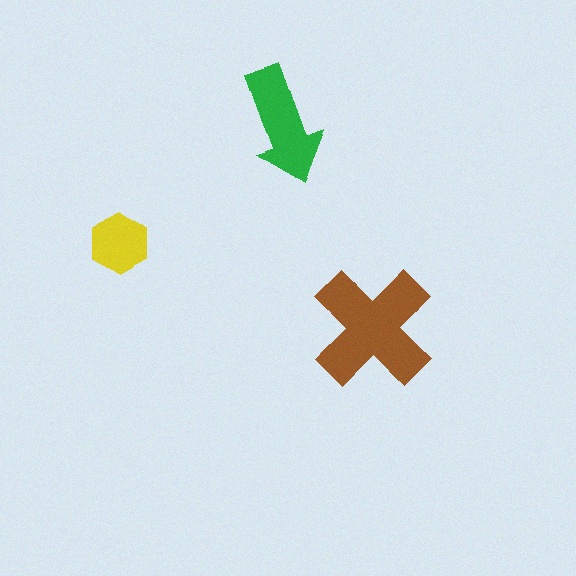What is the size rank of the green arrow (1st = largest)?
2nd.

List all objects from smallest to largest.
The yellow hexagon, the green arrow, the brown cross.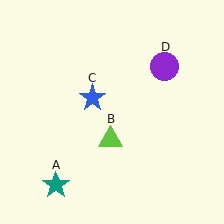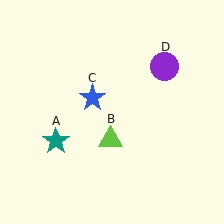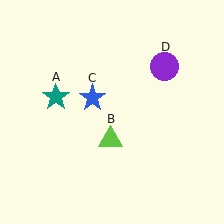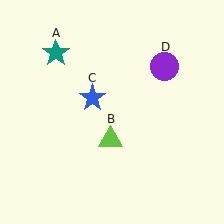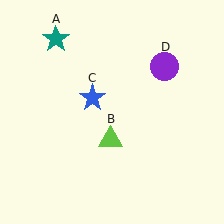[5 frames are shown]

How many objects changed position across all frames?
1 object changed position: teal star (object A).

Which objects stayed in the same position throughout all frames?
Lime triangle (object B) and blue star (object C) and purple circle (object D) remained stationary.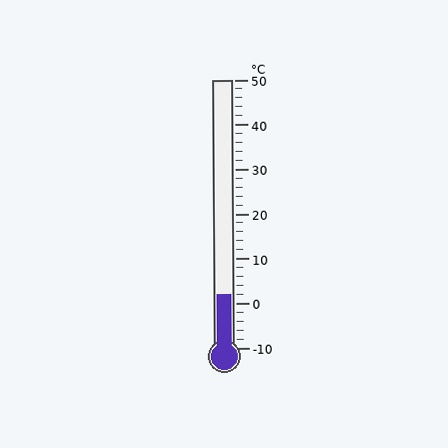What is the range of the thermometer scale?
The thermometer scale ranges from -10°C to 50°C.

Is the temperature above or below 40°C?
The temperature is below 40°C.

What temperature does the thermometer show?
The thermometer shows approximately 2°C.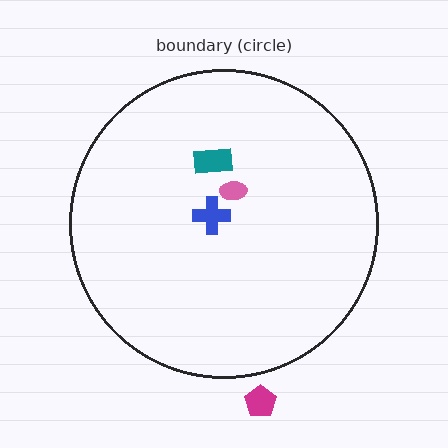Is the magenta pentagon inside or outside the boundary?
Outside.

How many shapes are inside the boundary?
3 inside, 1 outside.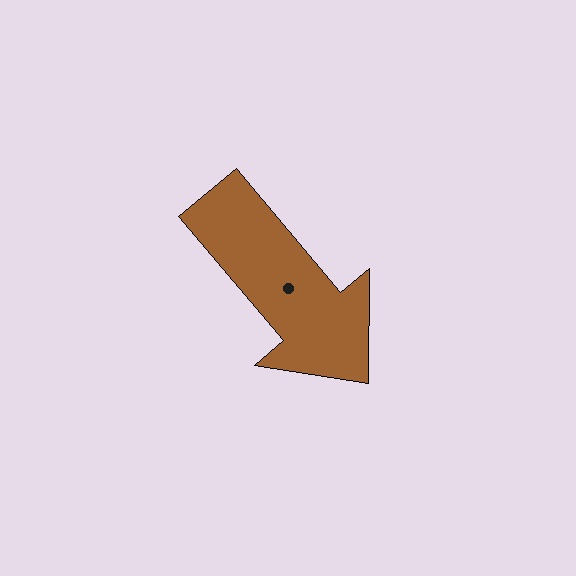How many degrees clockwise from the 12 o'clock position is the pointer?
Approximately 140 degrees.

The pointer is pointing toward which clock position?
Roughly 5 o'clock.